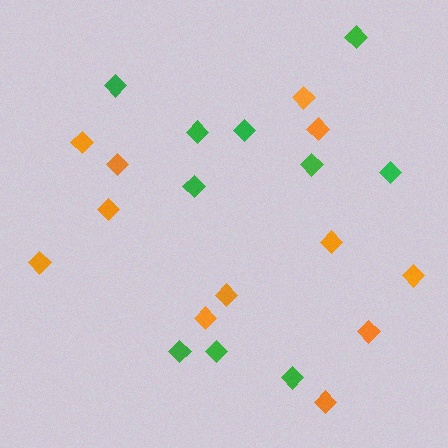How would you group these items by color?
There are 2 groups: one group of green diamonds (10) and one group of orange diamonds (12).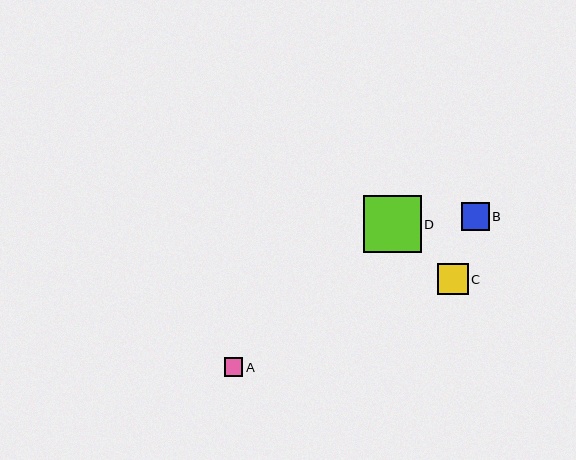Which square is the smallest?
Square A is the smallest with a size of approximately 18 pixels.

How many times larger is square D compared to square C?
Square D is approximately 1.9 times the size of square C.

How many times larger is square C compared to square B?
Square C is approximately 1.1 times the size of square B.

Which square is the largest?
Square D is the largest with a size of approximately 57 pixels.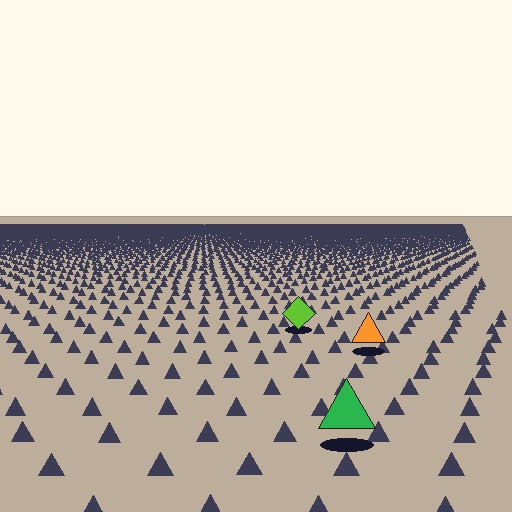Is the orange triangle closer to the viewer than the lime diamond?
Yes. The orange triangle is closer — you can tell from the texture gradient: the ground texture is coarser near it.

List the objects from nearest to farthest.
From nearest to farthest: the green triangle, the orange triangle, the lime diamond.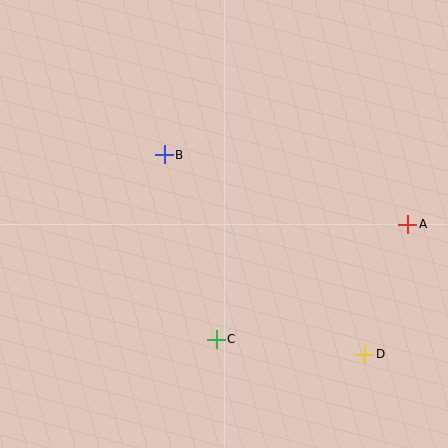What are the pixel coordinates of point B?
Point B is at (164, 155).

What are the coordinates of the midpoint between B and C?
The midpoint between B and C is at (190, 247).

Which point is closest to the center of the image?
Point B at (164, 155) is closest to the center.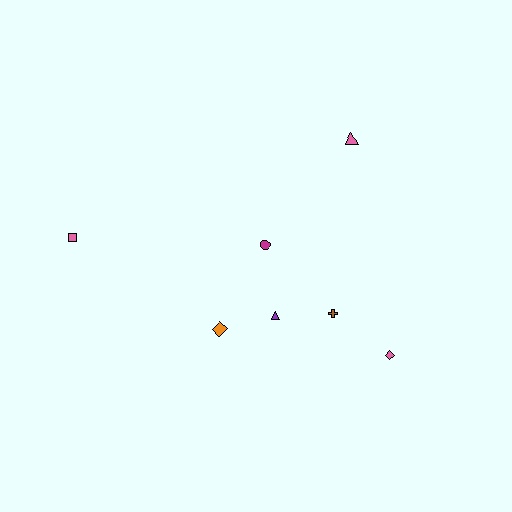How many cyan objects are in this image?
There are no cyan objects.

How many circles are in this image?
There is 1 circle.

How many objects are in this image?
There are 7 objects.